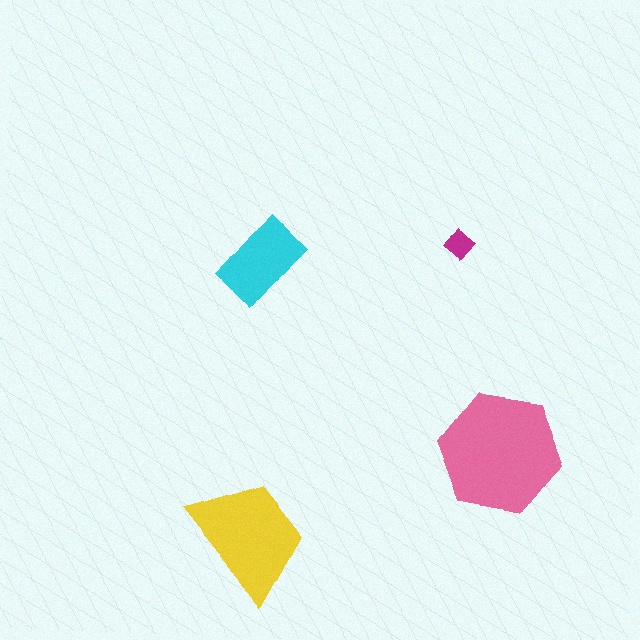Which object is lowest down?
The yellow trapezoid is bottommost.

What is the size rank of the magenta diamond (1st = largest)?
4th.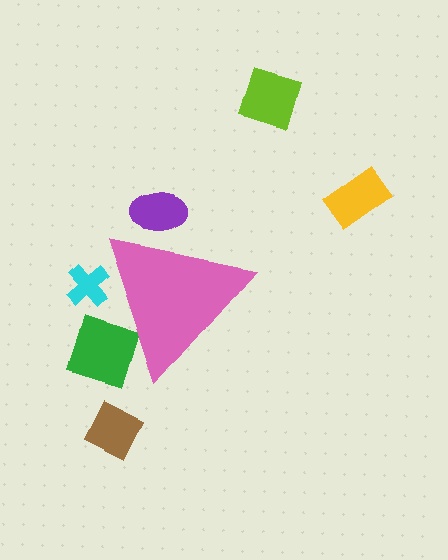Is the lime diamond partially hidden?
No, the lime diamond is fully visible.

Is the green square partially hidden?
Yes, the green square is partially hidden behind the pink triangle.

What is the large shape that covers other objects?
A pink triangle.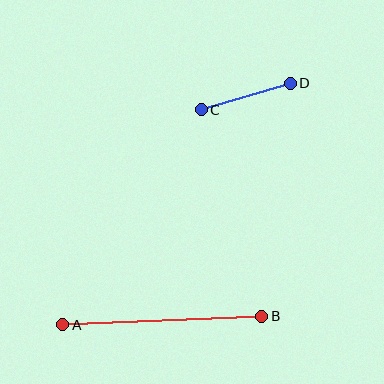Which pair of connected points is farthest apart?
Points A and B are farthest apart.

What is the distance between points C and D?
The distance is approximately 93 pixels.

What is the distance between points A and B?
The distance is approximately 199 pixels.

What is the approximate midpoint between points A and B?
The midpoint is at approximately (162, 320) pixels.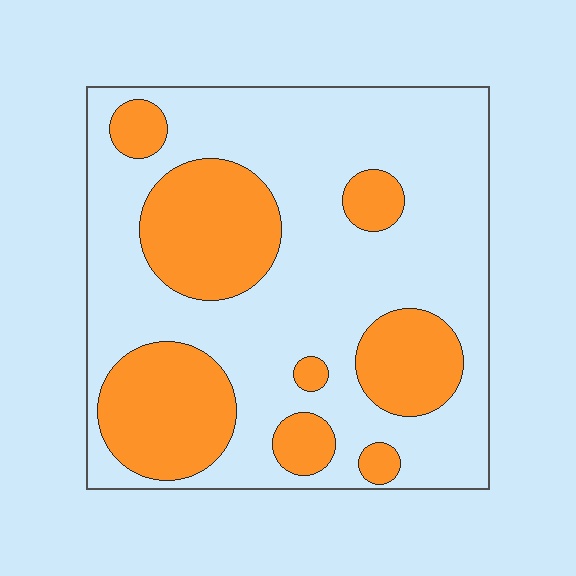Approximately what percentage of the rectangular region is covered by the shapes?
Approximately 30%.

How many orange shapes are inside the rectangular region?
8.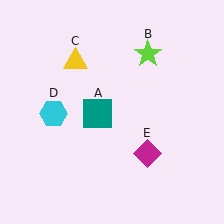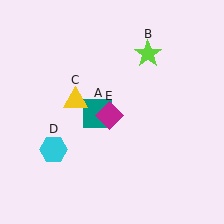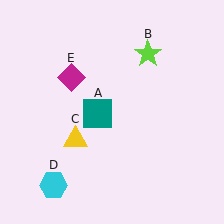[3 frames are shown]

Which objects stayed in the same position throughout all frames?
Teal square (object A) and lime star (object B) remained stationary.